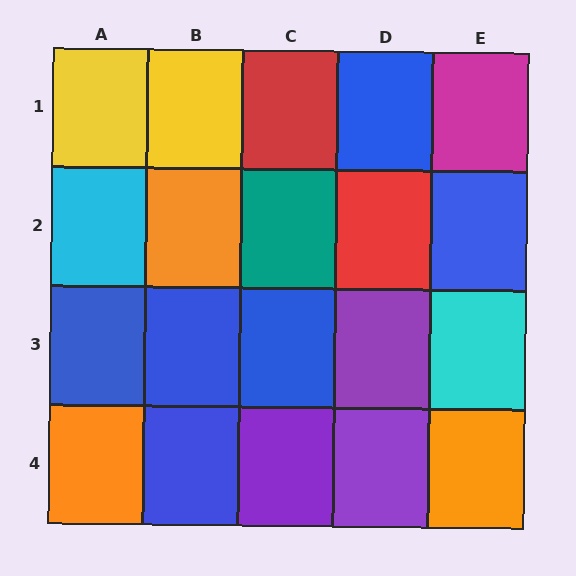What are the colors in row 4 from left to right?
Orange, blue, purple, purple, orange.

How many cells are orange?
3 cells are orange.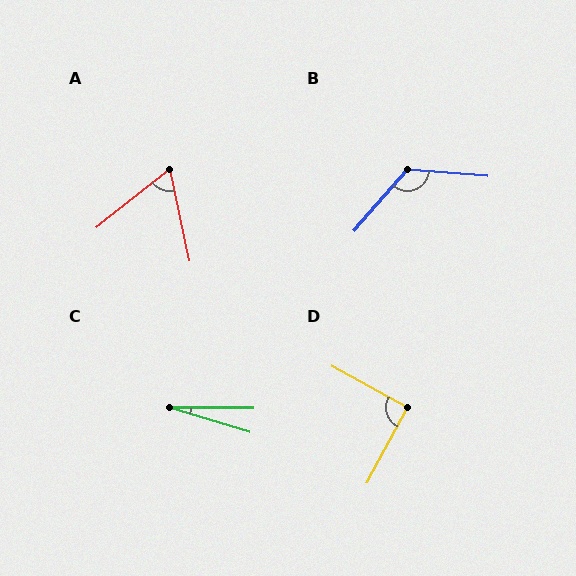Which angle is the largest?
B, at approximately 126 degrees.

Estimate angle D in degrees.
Approximately 91 degrees.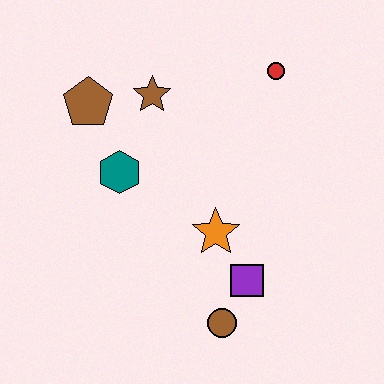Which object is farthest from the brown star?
The brown circle is farthest from the brown star.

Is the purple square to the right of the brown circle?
Yes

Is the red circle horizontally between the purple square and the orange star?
No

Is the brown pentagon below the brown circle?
No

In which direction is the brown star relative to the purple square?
The brown star is above the purple square.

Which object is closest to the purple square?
The brown circle is closest to the purple square.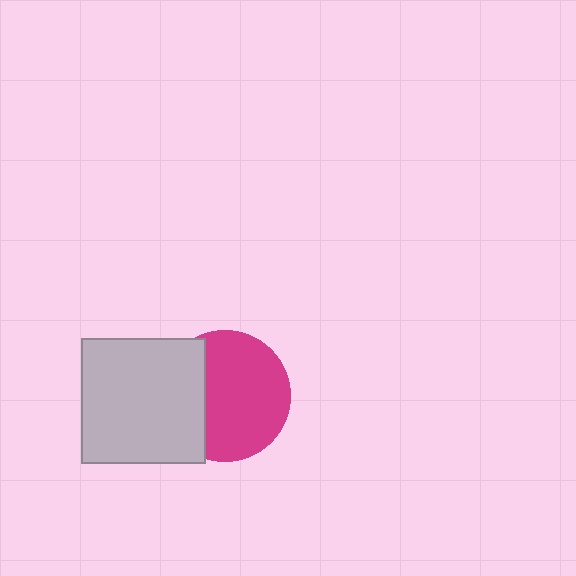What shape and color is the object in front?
The object in front is a light gray square.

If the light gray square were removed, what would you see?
You would see the complete magenta circle.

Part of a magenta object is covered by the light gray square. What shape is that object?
It is a circle.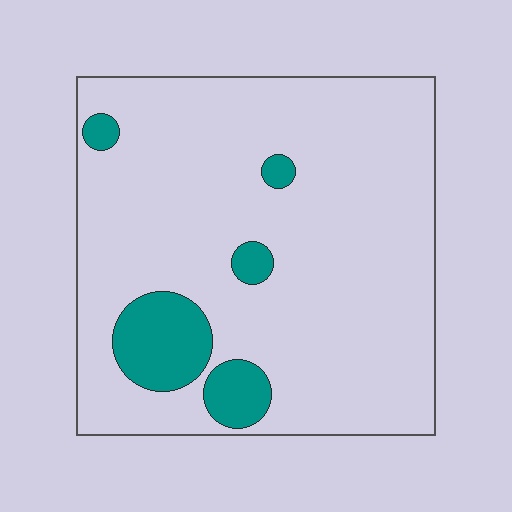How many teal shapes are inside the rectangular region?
5.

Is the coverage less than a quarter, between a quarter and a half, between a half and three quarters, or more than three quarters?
Less than a quarter.